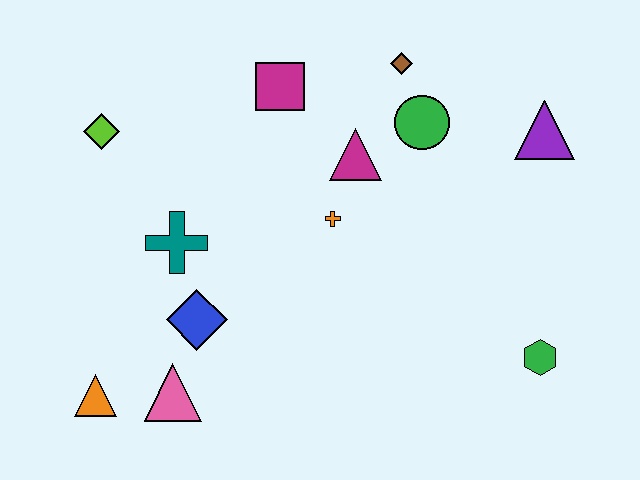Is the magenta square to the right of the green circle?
No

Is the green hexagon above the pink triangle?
Yes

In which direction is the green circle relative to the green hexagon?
The green circle is above the green hexagon.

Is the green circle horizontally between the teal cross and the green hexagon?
Yes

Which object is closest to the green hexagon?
The purple triangle is closest to the green hexagon.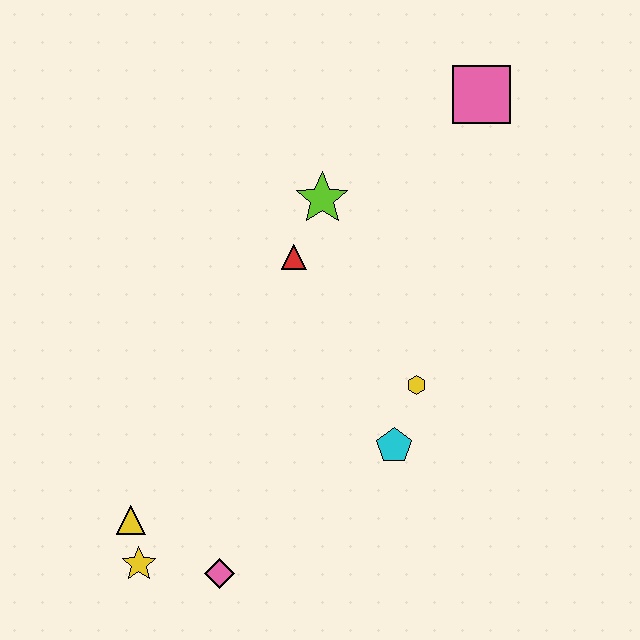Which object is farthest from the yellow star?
The pink square is farthest from the yellow star.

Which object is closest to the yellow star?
The yellow triangle is closest to the yellow star.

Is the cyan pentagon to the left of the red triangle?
No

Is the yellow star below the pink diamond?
No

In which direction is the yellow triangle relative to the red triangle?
The yellow triangle is below the red triangle.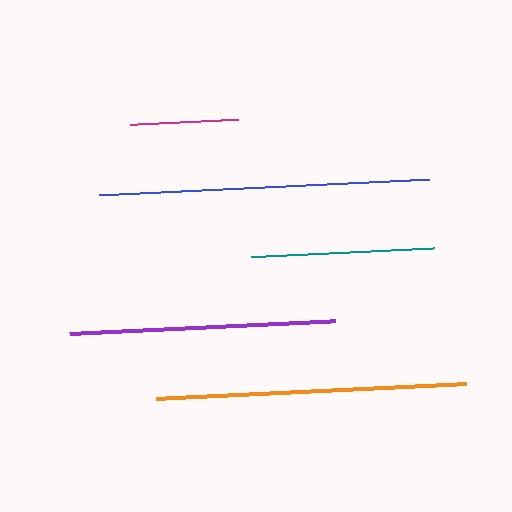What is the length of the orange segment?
The orange segment is approximately 311 pixels long.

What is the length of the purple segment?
The purple segment is approximately 266 pixels long.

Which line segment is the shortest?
The magenta line is the shortest at approximately 109 pixels.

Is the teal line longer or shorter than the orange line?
The orange line is longer than the teal line.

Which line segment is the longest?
The blue line is the longest at approximately 330 pixels.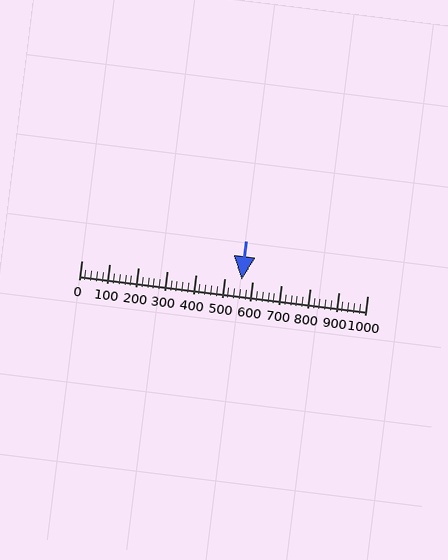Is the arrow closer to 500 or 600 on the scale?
The arrow is closer to 600.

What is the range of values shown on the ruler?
The ruler shows values from 0 to 1000.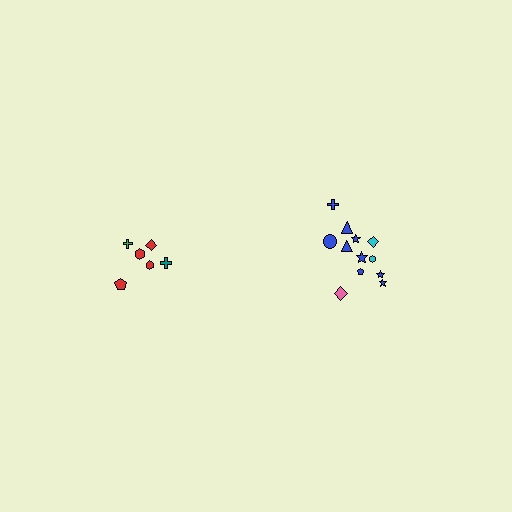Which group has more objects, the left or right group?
The right group.